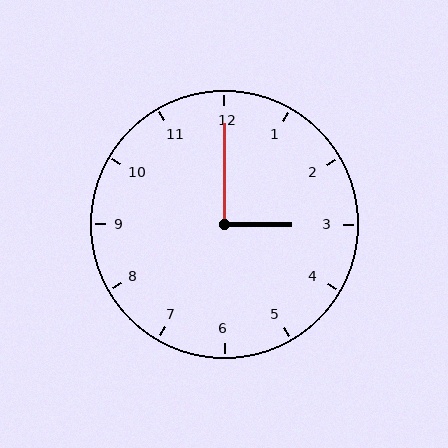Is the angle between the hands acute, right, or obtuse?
It is right.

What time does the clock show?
3:00.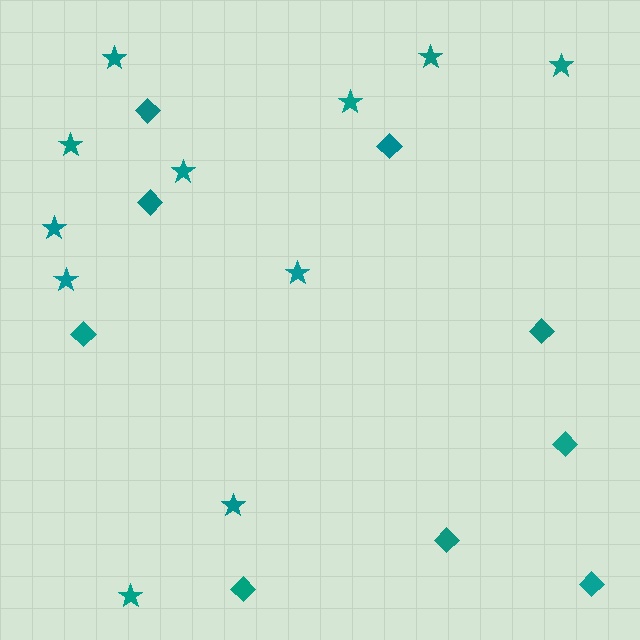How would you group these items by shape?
There are 2 groups: one group of stars (11) and one group of diamonds (9).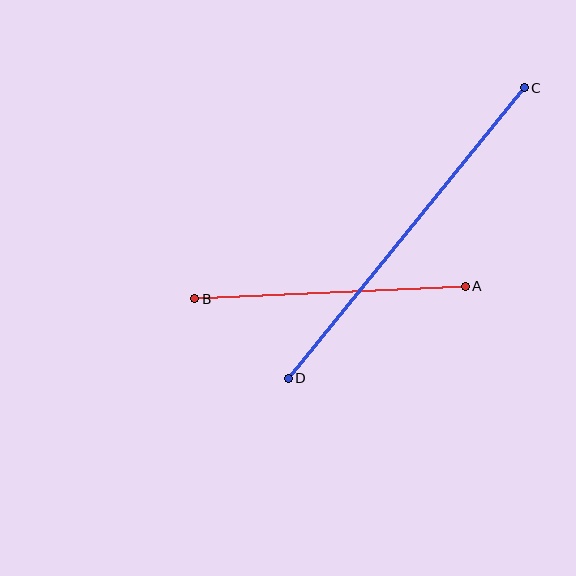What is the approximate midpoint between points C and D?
The midpoint is at approximately (406, 233) pixels.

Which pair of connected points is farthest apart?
Points C and D are farthest apart.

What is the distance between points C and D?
The distance is approximately 374 pixels.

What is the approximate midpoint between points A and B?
The midpoint is at approximately (330, 293) pixels.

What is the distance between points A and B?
The distance is approximately 271 pixels.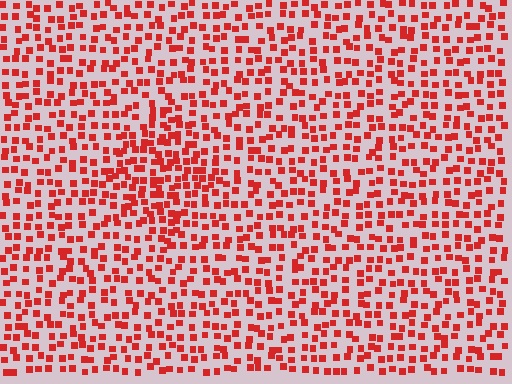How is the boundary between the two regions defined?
The boundary is defined by a change in element density (approximately 1.6x ratio). All elements are the same color, size, and shape.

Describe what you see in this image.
The image contains small red elements arranged at two different densities. A diamond-shaped region is visible where the elements are more densely packed than the surrounding area.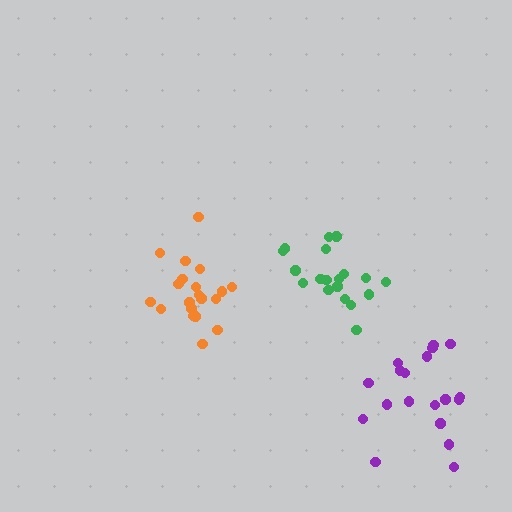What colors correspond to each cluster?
The clusters are colored: purple, orange, green.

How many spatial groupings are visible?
There are 3 spatial groupings.